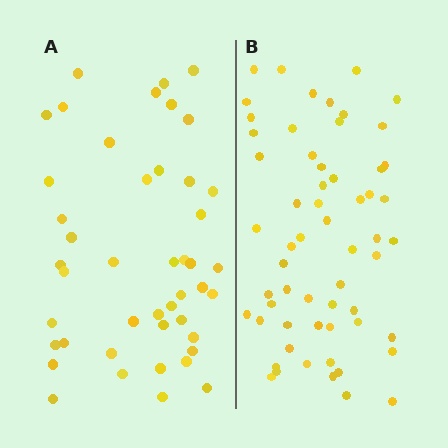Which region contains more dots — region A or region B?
Region B (the right region) has more dots.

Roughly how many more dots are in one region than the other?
Region B has approximately 15 more dots than region A.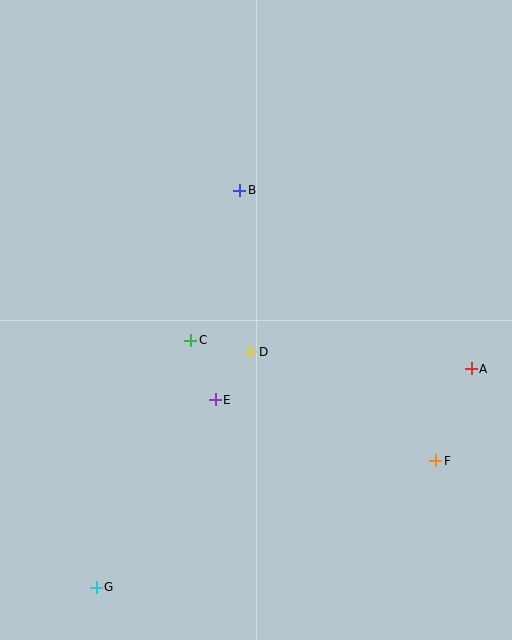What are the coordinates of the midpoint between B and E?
The midpoint between B and E is at (228, 295).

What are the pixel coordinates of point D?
Point D is at (251, 352).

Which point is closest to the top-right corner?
Point B is closest to the top-right corner.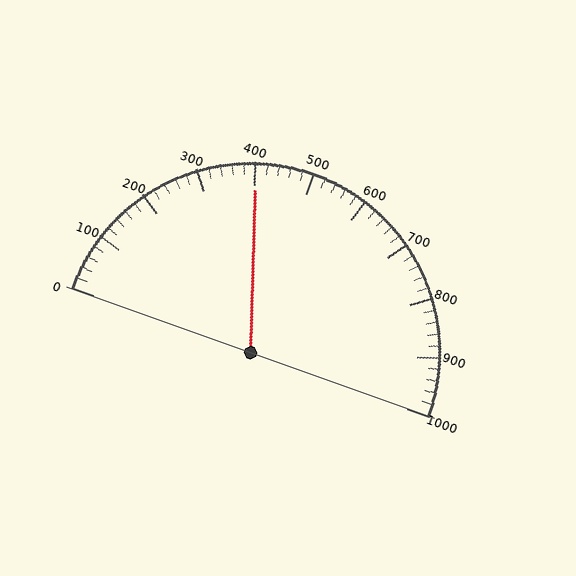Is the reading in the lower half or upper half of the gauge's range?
The reading is in the lower half of the range (0 to 1000).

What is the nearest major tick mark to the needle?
The nearest major tick mark is 400.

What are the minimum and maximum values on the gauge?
The gauge ranges from 0 to 1000.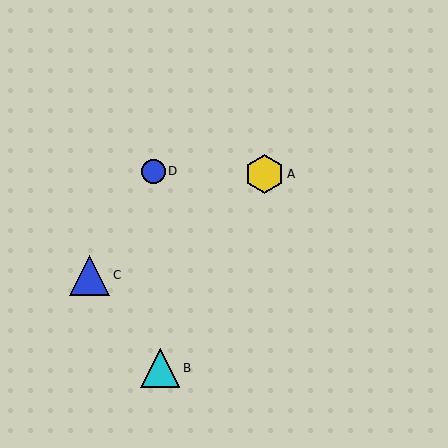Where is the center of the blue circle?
The center of the blue circle is at (153, 171).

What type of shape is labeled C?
Shape C is a blue triangle.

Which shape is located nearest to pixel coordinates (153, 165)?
The blue circle (labeled D) at (153, 171) is nearest to that location.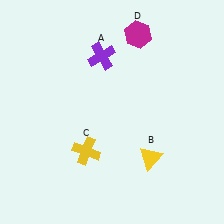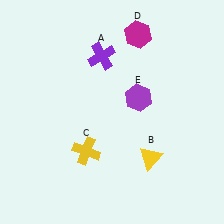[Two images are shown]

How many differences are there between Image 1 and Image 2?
There is 1 difference between the two images.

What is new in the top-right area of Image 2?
A purple hexagon (E) was added in the top-right area of Image 2.